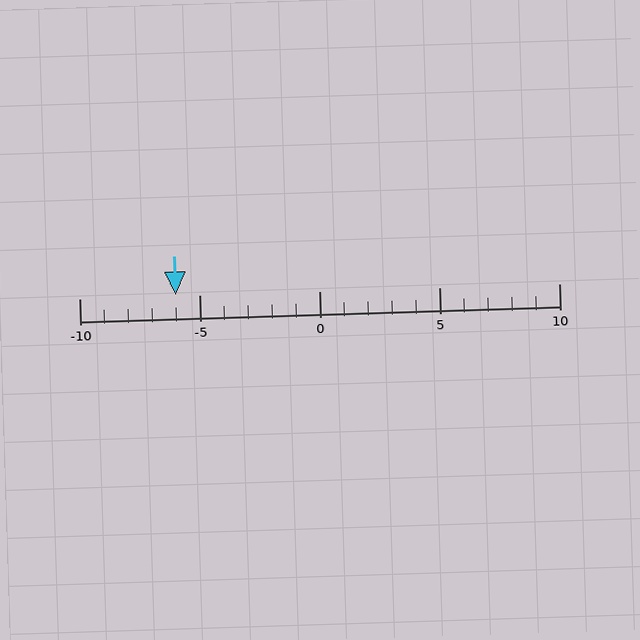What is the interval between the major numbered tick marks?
The major tick marks are spaced 5 units apart.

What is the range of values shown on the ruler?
The ruler shows values from -10 to 10.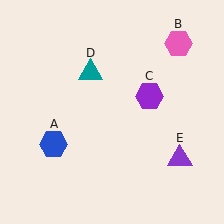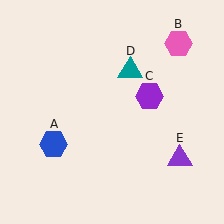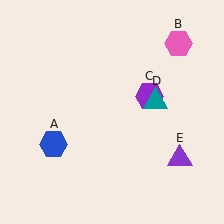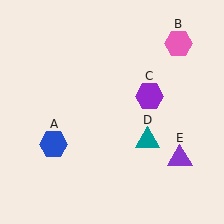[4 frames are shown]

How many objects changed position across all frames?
1 object changed position: teal triangle (object D).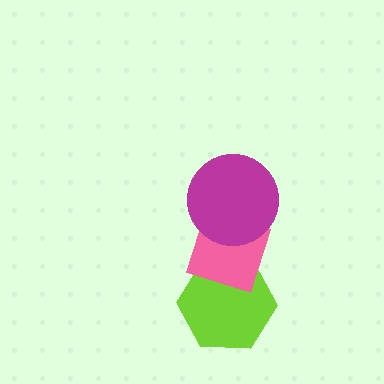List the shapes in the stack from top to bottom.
From top to bottom: the magenta circle, the pink diamond, the lime hexagon.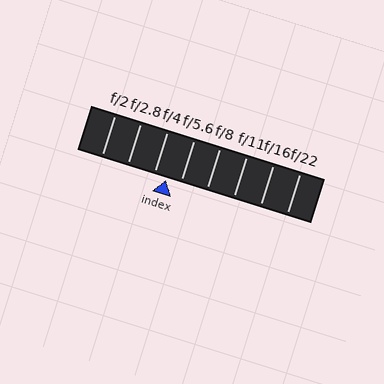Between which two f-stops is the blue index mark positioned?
The index mark is between f/4 and f/5.6.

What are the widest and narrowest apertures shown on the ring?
The widest aperture shown is f/2 and the narrowest is f/22.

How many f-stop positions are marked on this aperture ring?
There are 8 f-stop positions marked.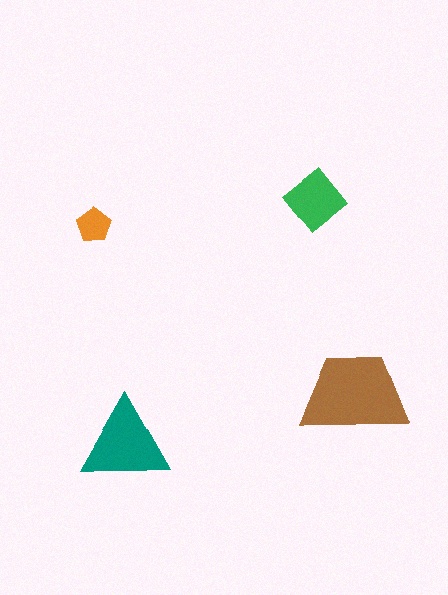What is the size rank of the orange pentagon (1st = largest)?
4th.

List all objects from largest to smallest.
The brown trapezoid, the teal triangle, the green diamond, the orange pentagon.